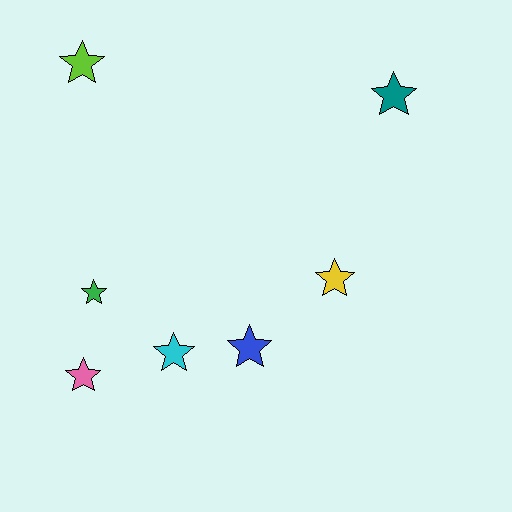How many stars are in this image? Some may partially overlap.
There are 7 stars.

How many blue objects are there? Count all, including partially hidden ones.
There is 1 blue object.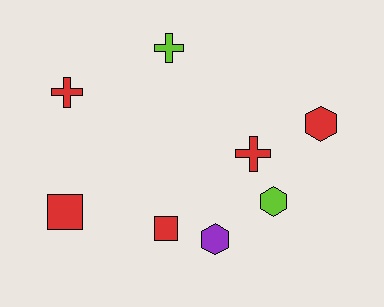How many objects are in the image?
There are 8 objects.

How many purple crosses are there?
There are no purple crosses.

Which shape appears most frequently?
Cross, with 3 objects.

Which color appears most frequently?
Red, with 5 objects.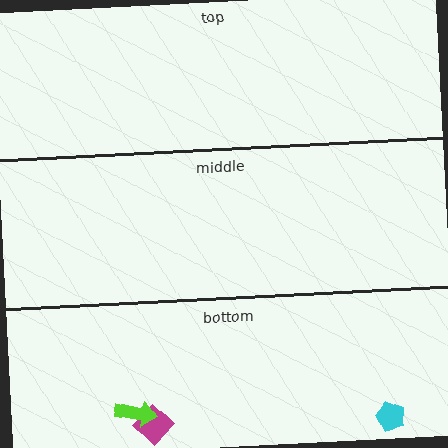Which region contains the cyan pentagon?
The bottom region.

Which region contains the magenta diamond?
The bottom region.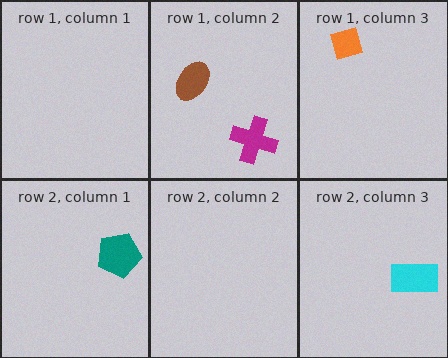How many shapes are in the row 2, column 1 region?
1.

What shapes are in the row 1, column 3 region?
The orange diamond.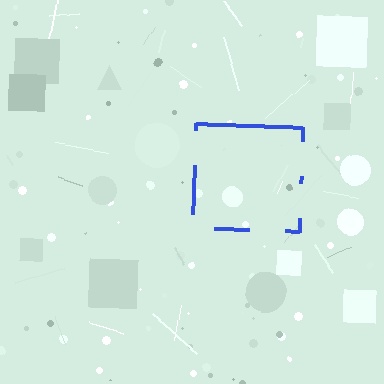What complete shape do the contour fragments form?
The contour fragments form a square.